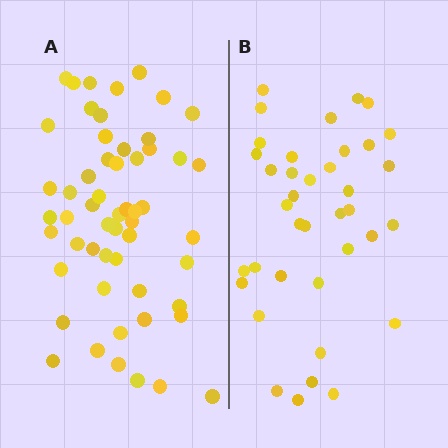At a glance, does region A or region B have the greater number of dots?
Region A (the left region) has more dots.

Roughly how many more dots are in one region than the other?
Region A has approximately 15 more dots than region B.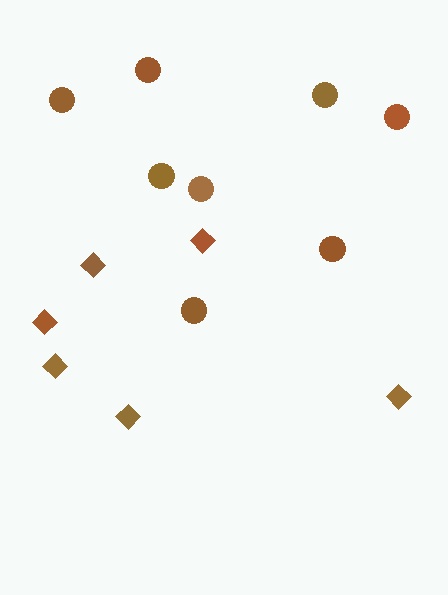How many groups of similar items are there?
There are 2 groups: one group of diamonds (6) and one group of circles (8).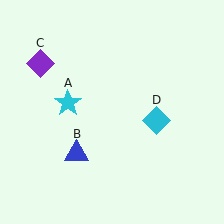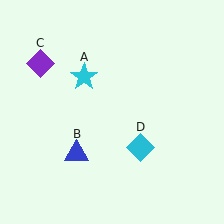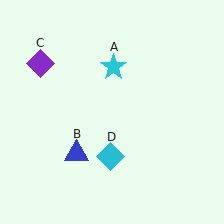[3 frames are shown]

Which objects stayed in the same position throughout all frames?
Blue triangle (object B) and purple diamond (object C) remained stationary.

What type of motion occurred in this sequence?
The cyan star (object A), cyan diamond (object D) rotated clockwise around the center of the scene.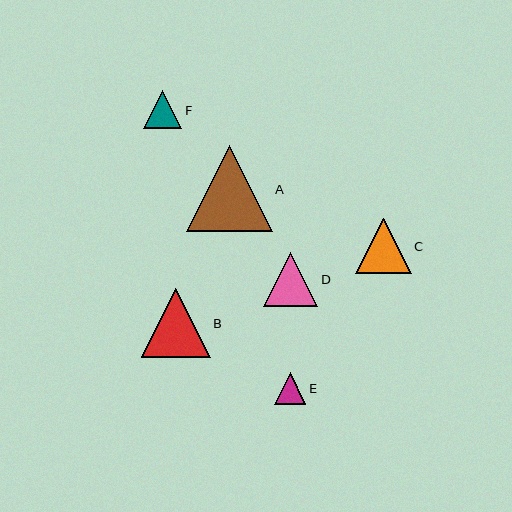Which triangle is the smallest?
Triangle E is the smallest with a size of approximately 31 pixels.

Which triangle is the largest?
Triangle A is the largest with a size of approximately 85 pixels.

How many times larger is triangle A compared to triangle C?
Triangle A is approximately 1.5 times the size of triangle C.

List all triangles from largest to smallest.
From largest to smallest: A, B, C, D, F, E.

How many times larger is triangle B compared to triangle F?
Triangle B is approximately 1.8 times the size of triangle F.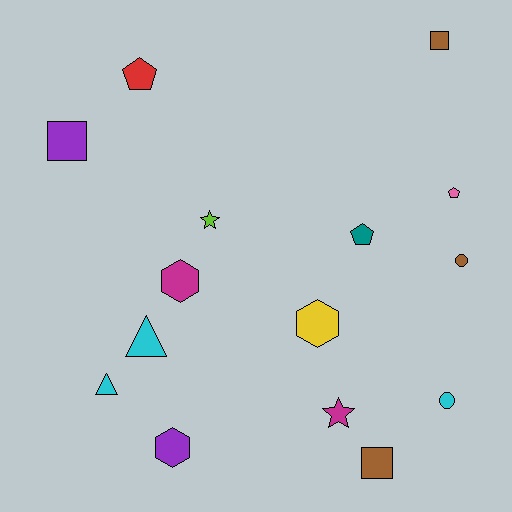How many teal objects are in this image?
There is 1 teal object.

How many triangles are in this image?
There are 2 triangles.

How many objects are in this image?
There are 15 objects.